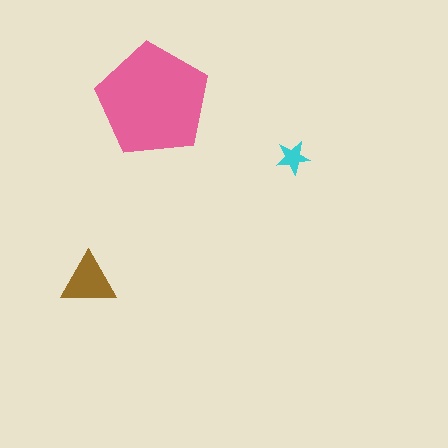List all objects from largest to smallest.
The pink pentagon, the brown triangle, the cyan star.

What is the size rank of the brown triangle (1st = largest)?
2nd.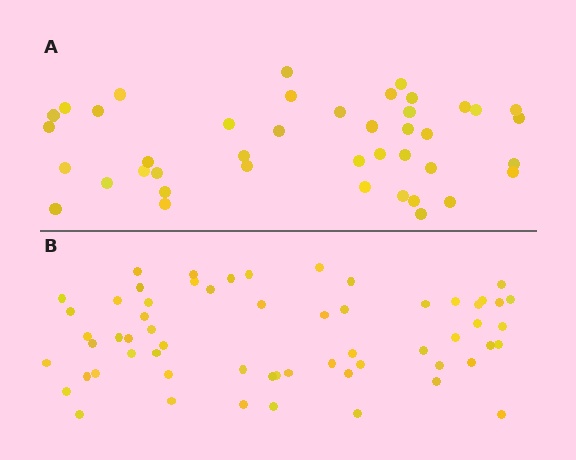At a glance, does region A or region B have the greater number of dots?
Region B (the bottom region) has more dots.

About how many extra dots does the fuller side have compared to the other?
Region B has approximately 20 more dots than region A.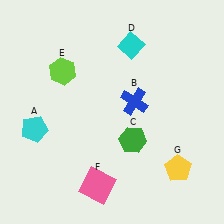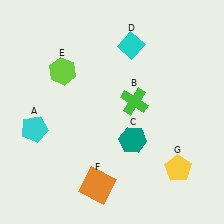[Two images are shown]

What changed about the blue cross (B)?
In Image 1, B is blue. In Image 2, it changed to green.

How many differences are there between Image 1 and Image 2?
There are 3 differences between the two images.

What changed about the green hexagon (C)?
In Image 1, C is green. In Image 2, it changed to teal.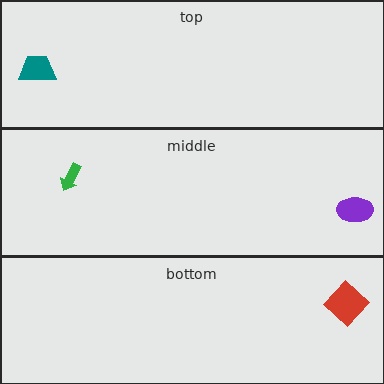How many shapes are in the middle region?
2.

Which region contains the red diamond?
The bottom region.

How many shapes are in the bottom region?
1.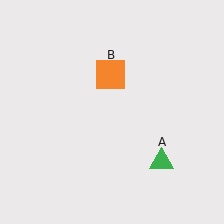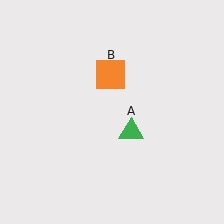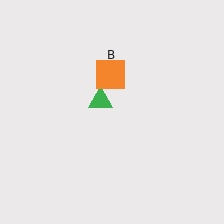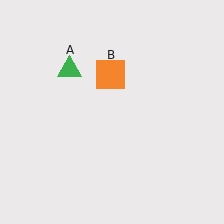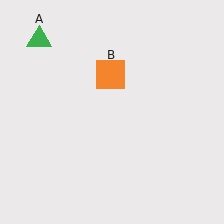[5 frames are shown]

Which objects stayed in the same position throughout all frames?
Orange square (object B) remained stationary.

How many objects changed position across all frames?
1 object changed position: green triangle (object A).